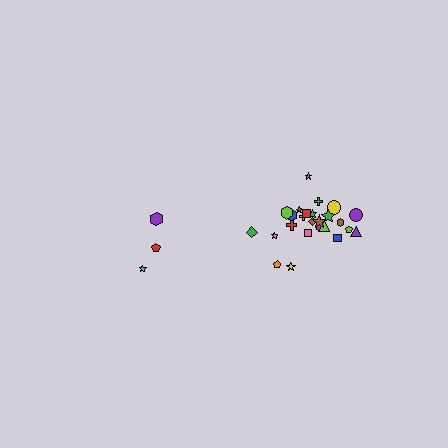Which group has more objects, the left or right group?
The right group.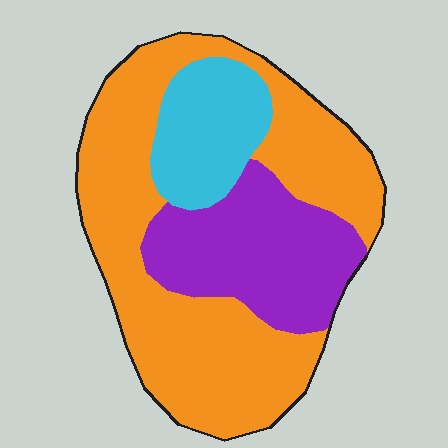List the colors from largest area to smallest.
From largest to smallest: orange, purple, cyan.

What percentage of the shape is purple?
Purple covers roughly 25% of the shape.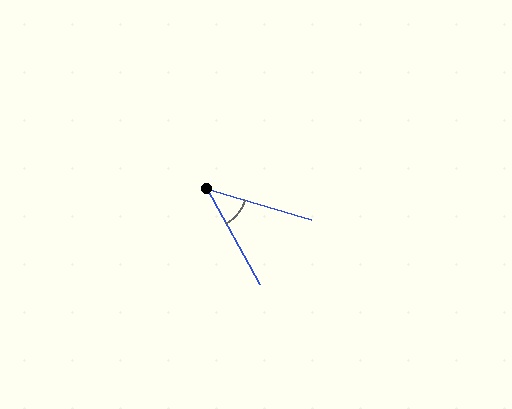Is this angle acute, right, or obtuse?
It is acute.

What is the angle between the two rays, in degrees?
Approximately 44 degrees.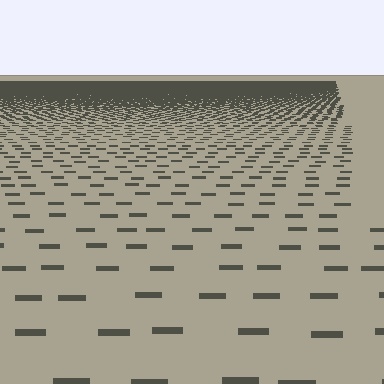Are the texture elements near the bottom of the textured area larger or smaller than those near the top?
Larger. Near the bottom, elements are closer to the viewer and appear at a bigger on-screen size.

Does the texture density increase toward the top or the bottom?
Density increases toward the top.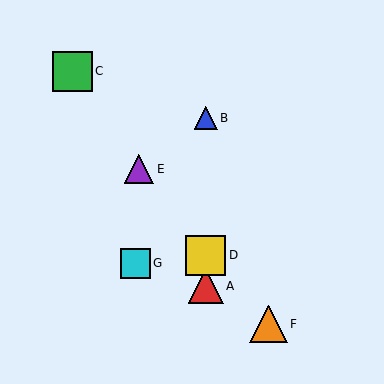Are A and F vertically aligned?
No, A is at x≈206 and F is at x≈268.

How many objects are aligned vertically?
3 objects (A, B, D) are aligned vertically.